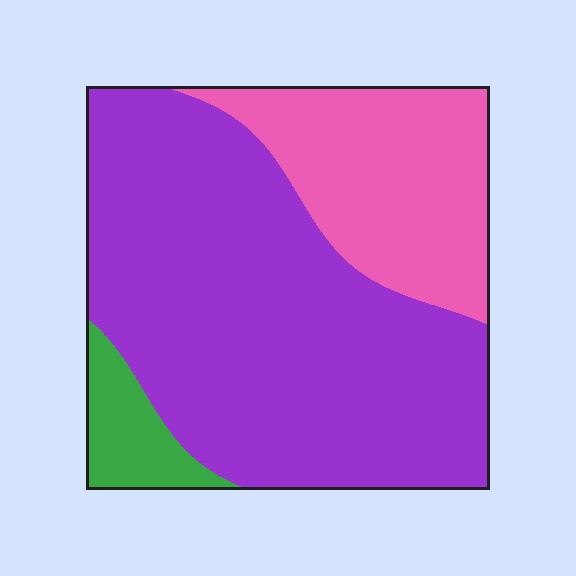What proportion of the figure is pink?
Pink covers roughly 25% of the figure.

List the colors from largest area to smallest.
From largest to smallest: purple, pink, green.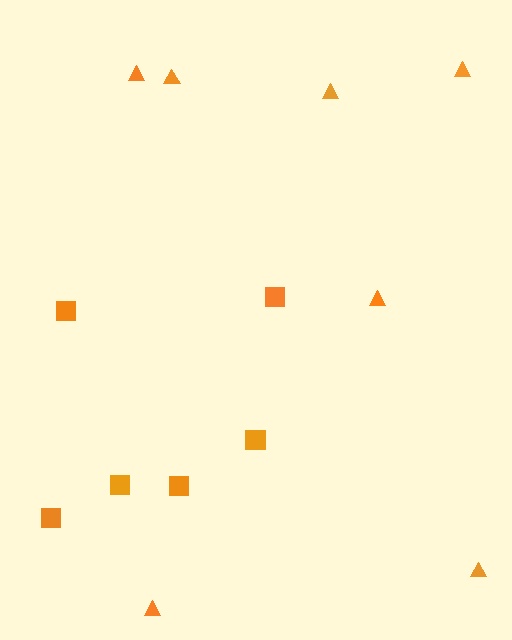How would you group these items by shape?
There are 2 groups: one group of triangles (7) and one group of squares (6).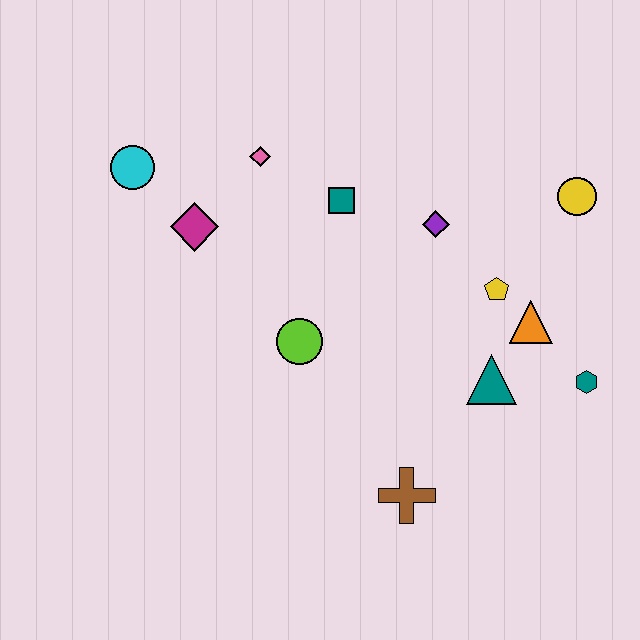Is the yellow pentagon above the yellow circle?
No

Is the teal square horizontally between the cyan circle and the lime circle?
No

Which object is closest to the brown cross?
The teal triangle is closest to the brown cross.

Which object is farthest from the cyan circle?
The teal hexagon is farthest from the cyan circle.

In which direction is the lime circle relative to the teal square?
The lime circle is below the teal square.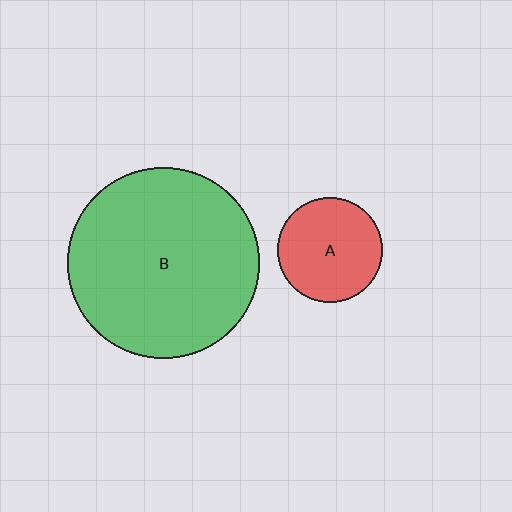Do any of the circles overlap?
No, none of the circles overlap.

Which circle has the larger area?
Circle B (green).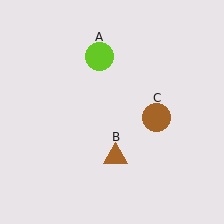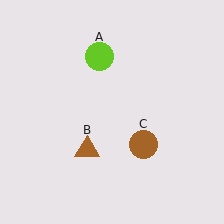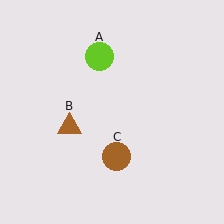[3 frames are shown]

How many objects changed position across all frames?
2 objects changed position: brown triangle (object B), brown circle (object C).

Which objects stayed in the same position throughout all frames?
Lime circle (object A) remained stationary.